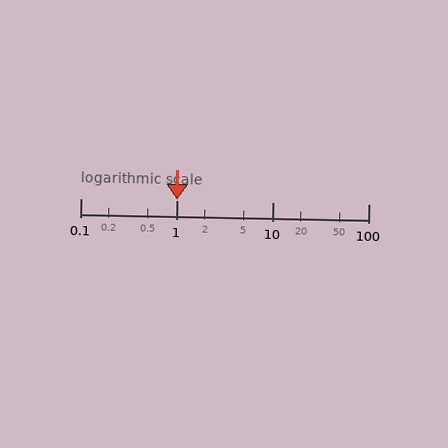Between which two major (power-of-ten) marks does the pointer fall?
The pointer is between 1 and 10.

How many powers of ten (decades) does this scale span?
The scale spans 3 decades, from 0.1 to 100.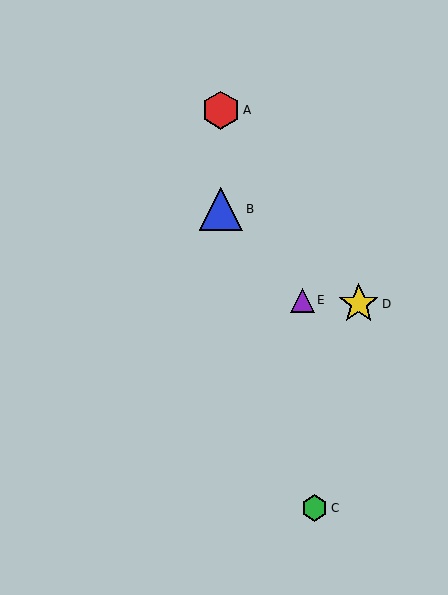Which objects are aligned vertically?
Objects A, B are aligned vertically.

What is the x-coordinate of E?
Object E is at x≈302.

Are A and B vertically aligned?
Yes, both are at x≈221.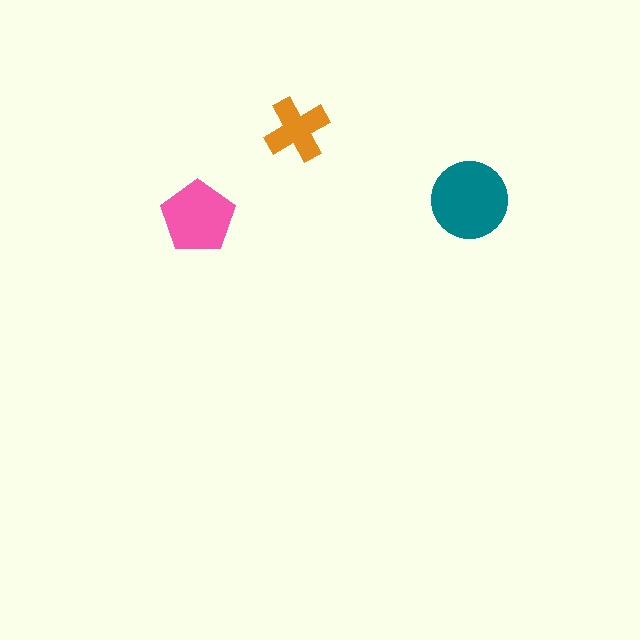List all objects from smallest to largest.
The orange cross, the pink pentagon, the teal circle.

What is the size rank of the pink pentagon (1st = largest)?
2nd.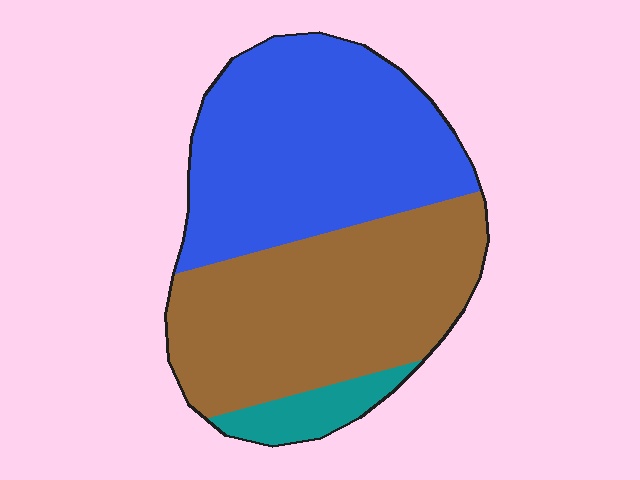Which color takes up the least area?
Teal, at roughly 5%.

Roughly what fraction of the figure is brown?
Brown covers roughly 45% of the figure.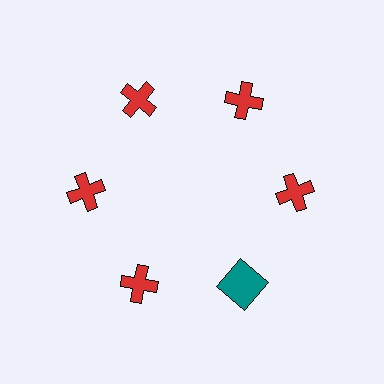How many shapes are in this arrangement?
There are 6 shapes arranged in a ring pattern.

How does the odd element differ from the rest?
It differs in both color (teal instead of red) and shape (square instead of cross).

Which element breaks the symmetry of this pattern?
The teal square at roughly the 5 o'clock position breaks the symmetry. All other shapes are red crosses.